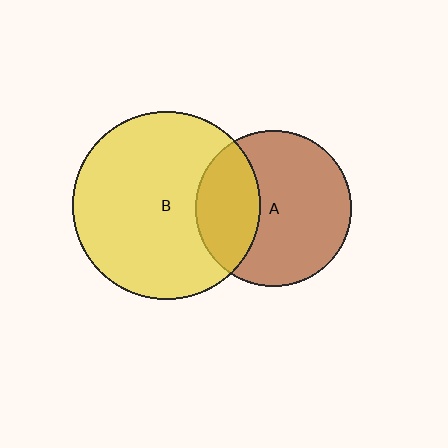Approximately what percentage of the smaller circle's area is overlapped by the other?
Approximately 30%.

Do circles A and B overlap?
Yes.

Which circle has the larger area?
Circle B (yellow).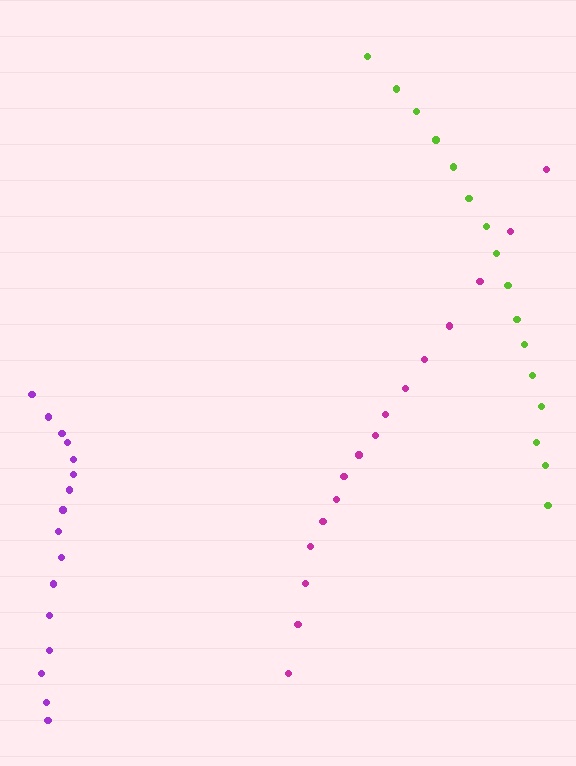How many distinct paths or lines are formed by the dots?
There are 3 distinct paths.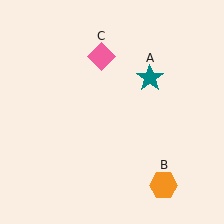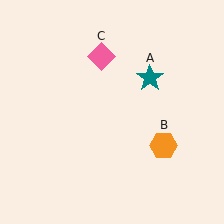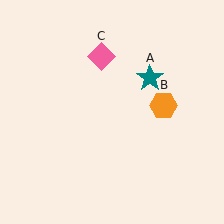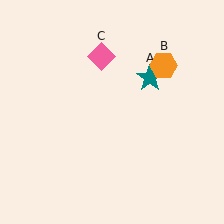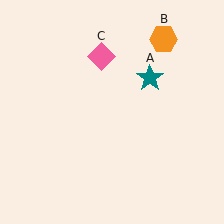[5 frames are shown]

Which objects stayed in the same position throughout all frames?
Teal star (object A) and pink diamond (object C) remained stationary.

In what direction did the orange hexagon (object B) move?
The orange hexagon (object B) moved up.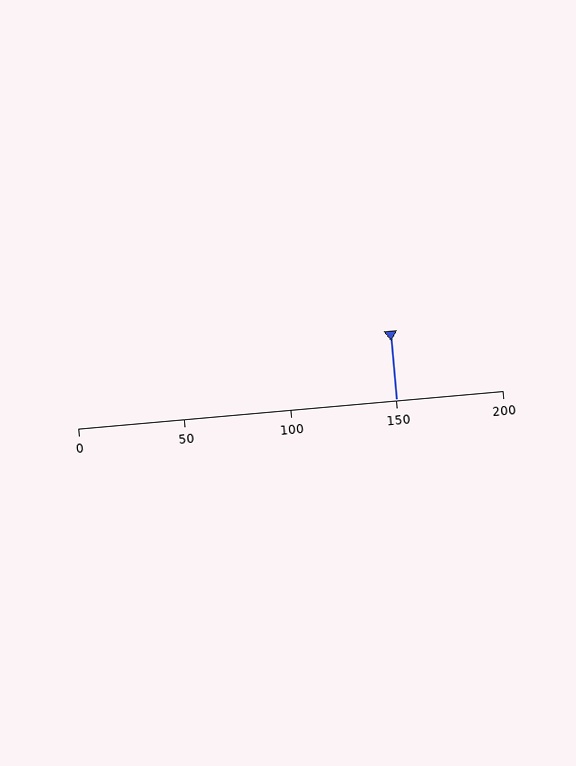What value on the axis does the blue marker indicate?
The marker indicates approximately 150.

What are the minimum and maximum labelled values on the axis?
The axis runs from 0 to 200.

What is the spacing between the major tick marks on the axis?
The major ticks are spaced 50 apart.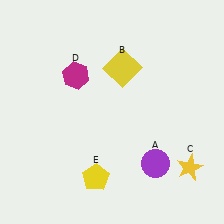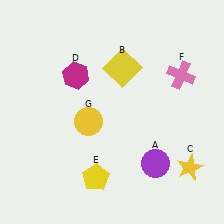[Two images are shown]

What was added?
A pink cross (F), a yellow circle (G) were added in Image 2.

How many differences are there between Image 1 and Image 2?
There are 2 differences between the two images.